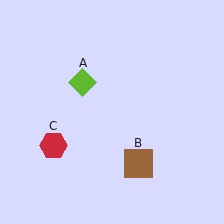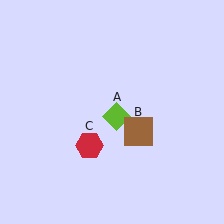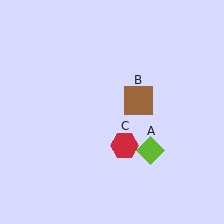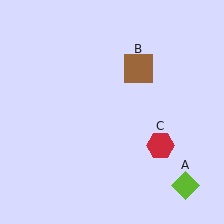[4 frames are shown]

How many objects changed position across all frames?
3 objects changed position: lime diamond (object A), brown square (object B), red hexagon (object C).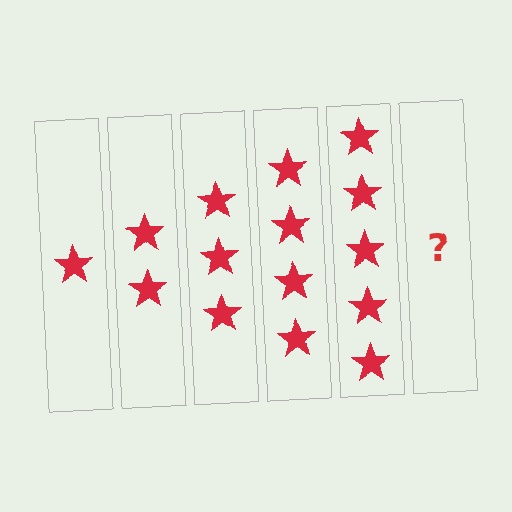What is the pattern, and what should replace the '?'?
The pattern is that each step adds one more star. The '?' should be 6 stars.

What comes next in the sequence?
The next element should be 6 stars.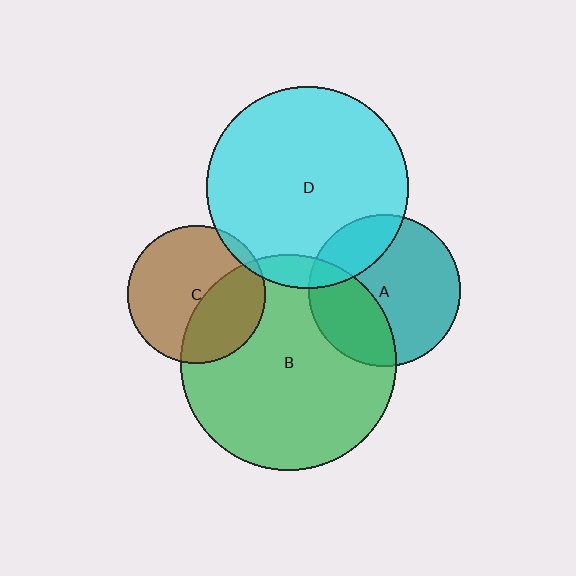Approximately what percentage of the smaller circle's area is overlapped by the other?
Approximately 5%.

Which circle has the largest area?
Circle B (green).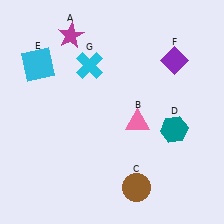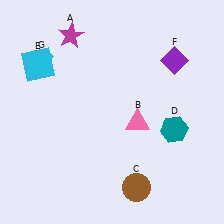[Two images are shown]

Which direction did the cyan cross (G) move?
The cyan cross (G) moved left.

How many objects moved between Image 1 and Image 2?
1 object moved between the two images.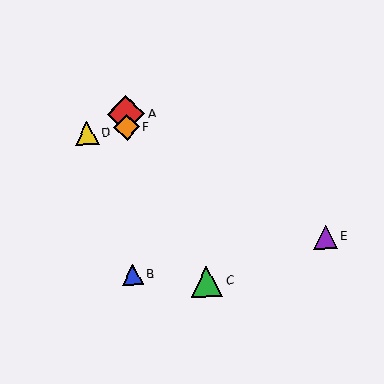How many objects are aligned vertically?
3 objects (A, B, F) are aligned vertically.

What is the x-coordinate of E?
Object E is at x≈325.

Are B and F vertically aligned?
Yes, both are at x≈133.